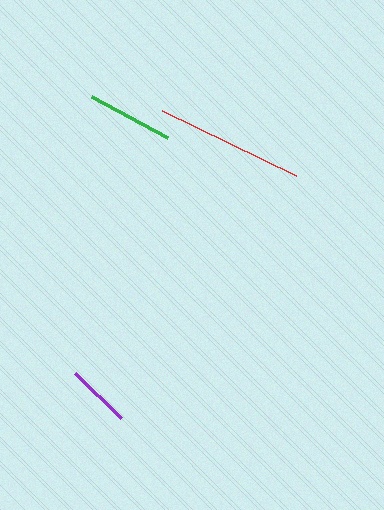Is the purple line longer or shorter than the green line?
The green line is longer than the purple line.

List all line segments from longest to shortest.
From longest to shortest: red, green, purple.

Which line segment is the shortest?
The purple line is the shortest at approximately 64 pixels.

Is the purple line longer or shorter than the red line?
The red line is longer than the purple line.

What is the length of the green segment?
The green segment is approximately 87 pixels long.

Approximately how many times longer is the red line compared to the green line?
The red line is approximately 1.7 times the length of the green line.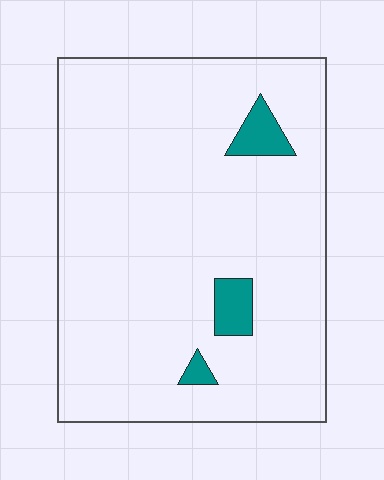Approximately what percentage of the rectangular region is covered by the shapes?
Approximately 5%.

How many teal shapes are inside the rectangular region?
3.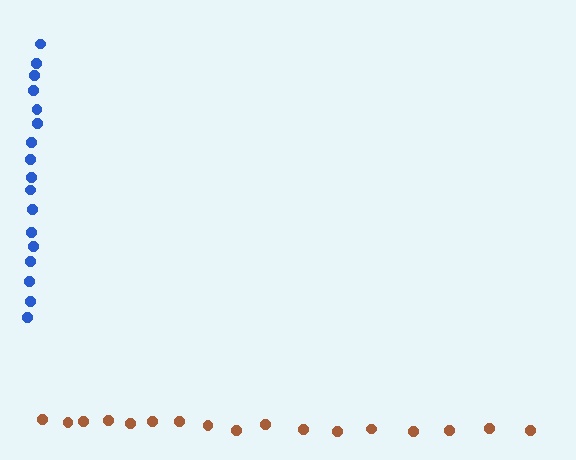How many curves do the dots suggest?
There are 2 distinct paths.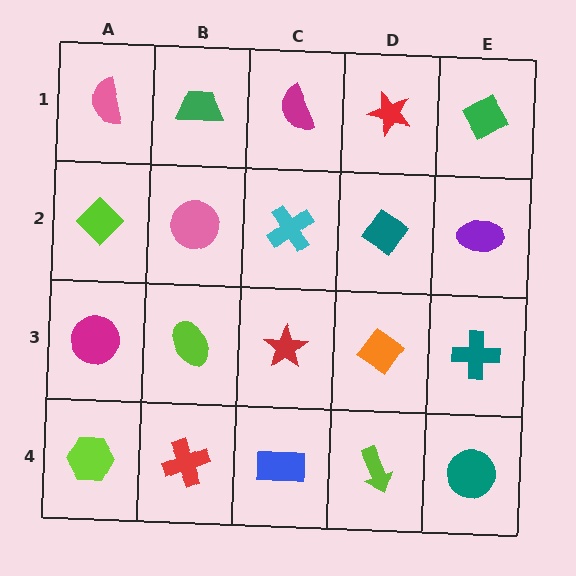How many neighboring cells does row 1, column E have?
2.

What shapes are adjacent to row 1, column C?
A cyan cross (row 2, column C), a green trapezoid (row 1, column B), a red star (row 1, column D).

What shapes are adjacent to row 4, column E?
A teal cross (row 3, column E), a lime arrow (row 4, column D).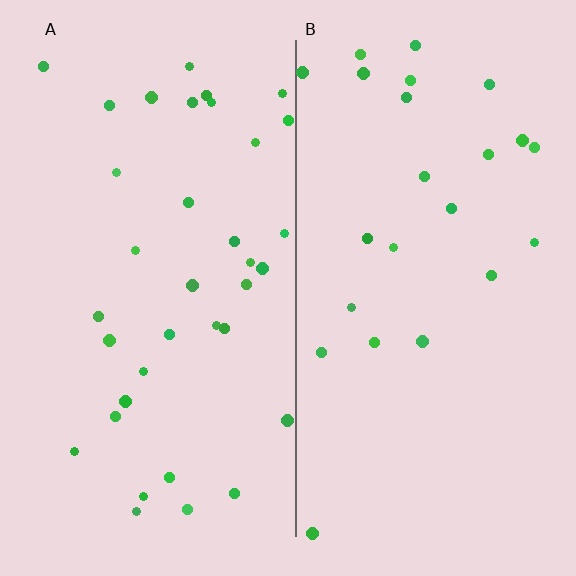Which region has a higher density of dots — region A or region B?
A (the left).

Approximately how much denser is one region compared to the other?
Approximately 1.5× — region A over region B.